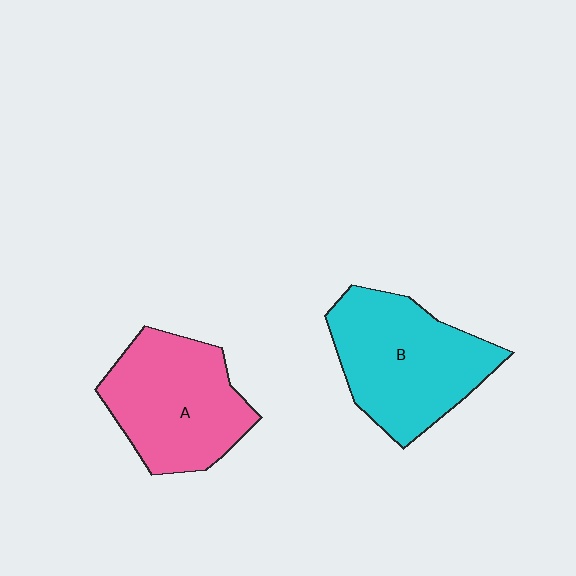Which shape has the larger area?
Shape B (cyan).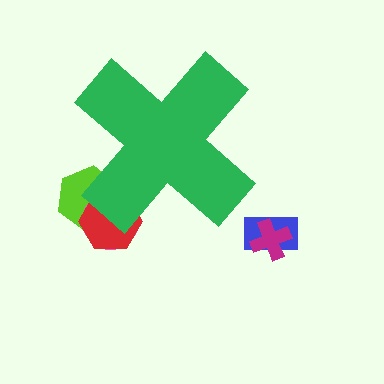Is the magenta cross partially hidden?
No, the magenta cross is fully visible.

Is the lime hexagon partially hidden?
Yes, the lime hexagon is partially hidden behind the green cross.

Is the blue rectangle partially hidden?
No, the blue rectangle is fully visible.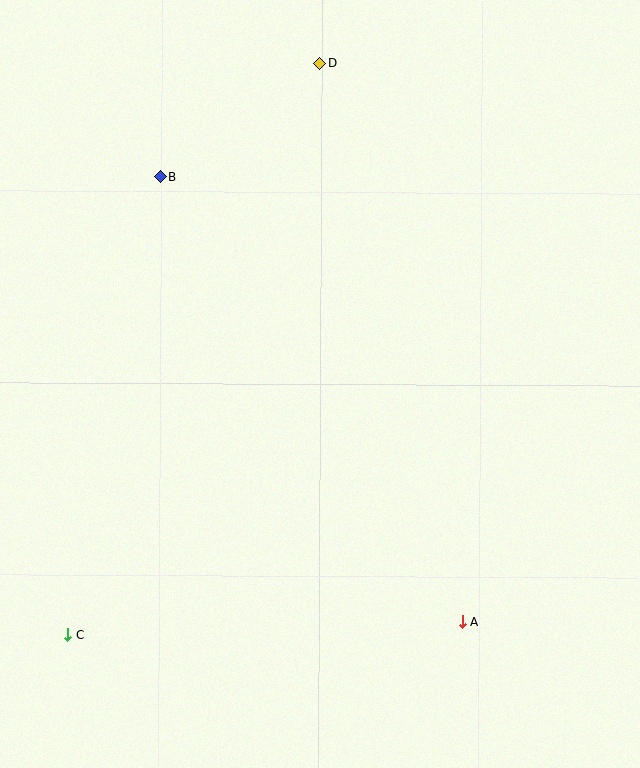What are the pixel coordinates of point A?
Point A is at (462, 622).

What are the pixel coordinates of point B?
Point B is at (161, 177).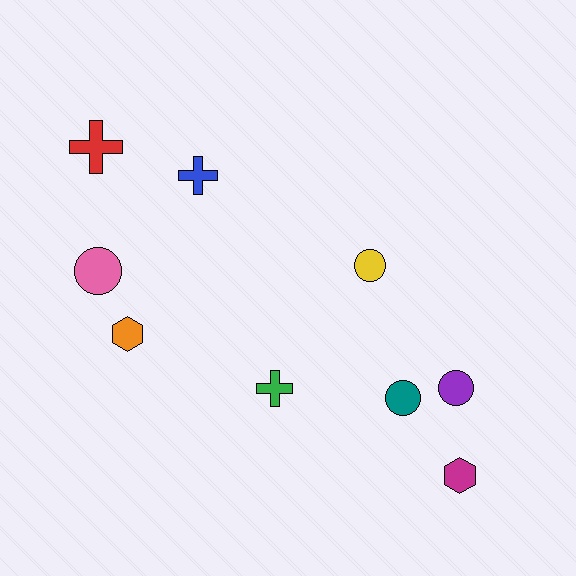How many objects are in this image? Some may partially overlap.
There are 9 objects.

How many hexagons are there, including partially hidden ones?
There are 2 hexagons.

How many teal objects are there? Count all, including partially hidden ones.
There is 1 teal object.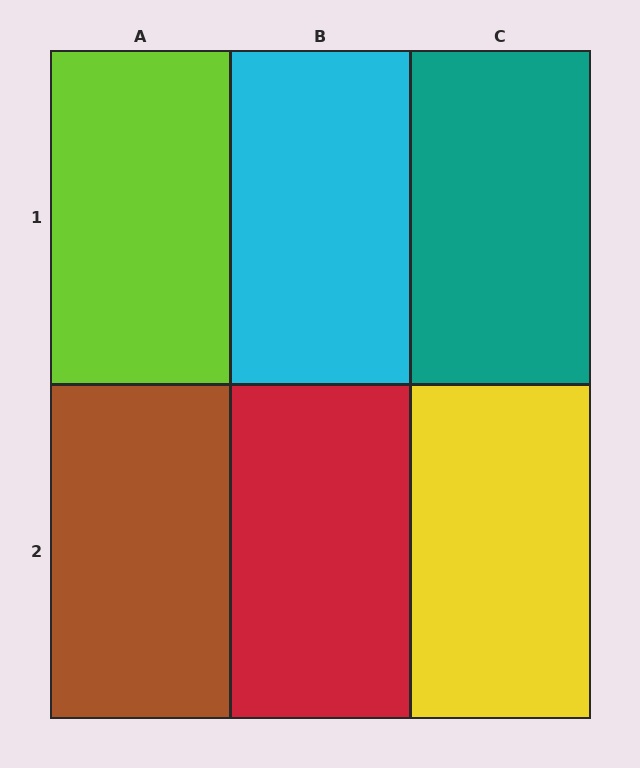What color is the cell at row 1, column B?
Cyan.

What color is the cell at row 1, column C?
Teal.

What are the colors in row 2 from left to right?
Brown, red, yellow.